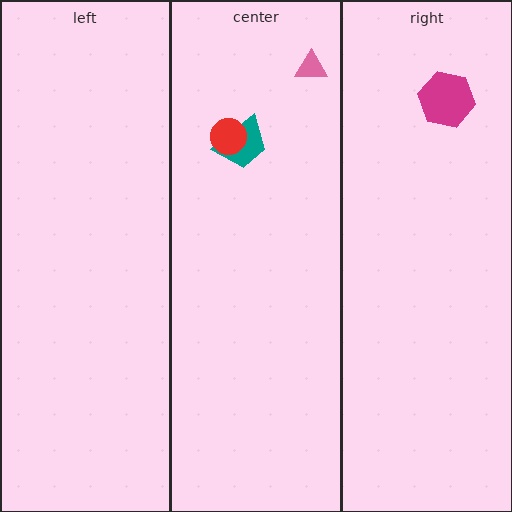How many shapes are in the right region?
1.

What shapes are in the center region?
The teal trapezoid, the red circle, the pink triangle.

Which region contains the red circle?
The center region.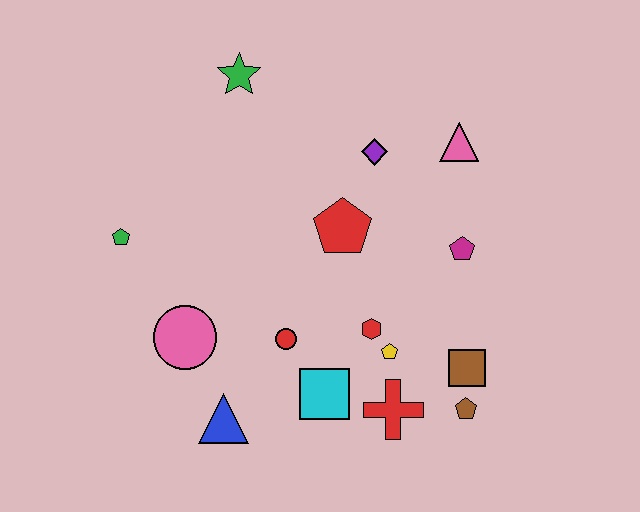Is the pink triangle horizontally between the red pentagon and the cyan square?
No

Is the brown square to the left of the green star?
No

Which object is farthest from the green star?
The brown pentagon is farthest from the green star.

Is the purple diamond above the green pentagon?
Yes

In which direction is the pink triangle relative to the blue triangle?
The pink triangle is above the blue triangle.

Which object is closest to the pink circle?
The blue triangle is closest to the pink circle.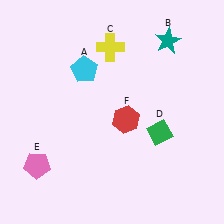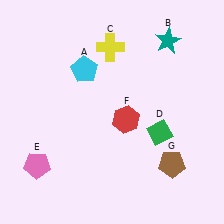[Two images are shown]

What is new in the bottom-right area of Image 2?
A brown pentagon (G) was added in the bottom-right area of Image 2.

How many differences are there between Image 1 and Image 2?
There is 1 difference between the two images.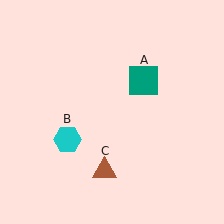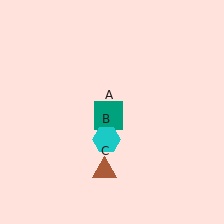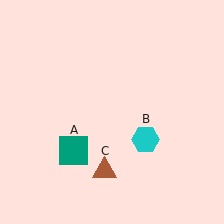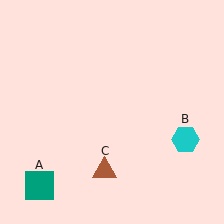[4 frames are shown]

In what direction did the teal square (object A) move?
The teal square (object A) moved down and to the left.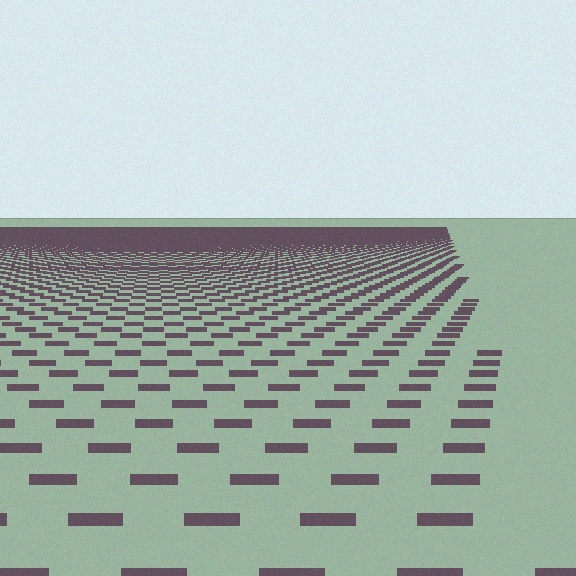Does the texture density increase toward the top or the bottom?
Density increases toward the top.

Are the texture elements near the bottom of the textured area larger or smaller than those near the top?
Larger. Near the bottom, elements are closer to the viewer and appear at a bigger on-screen size.